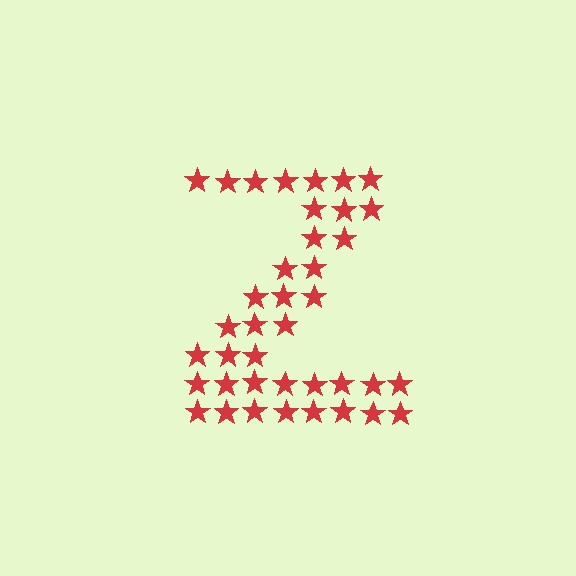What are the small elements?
The small elements are stars.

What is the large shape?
The large shape is the letter Z.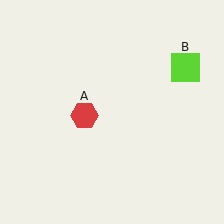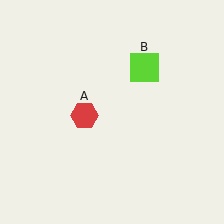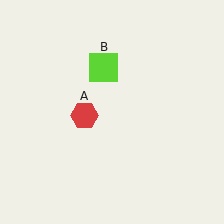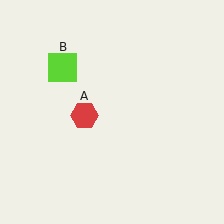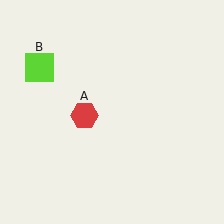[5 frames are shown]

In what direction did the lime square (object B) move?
The lime square (object B) moved left.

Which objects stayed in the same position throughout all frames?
Red hexagon (object A) remained stationary.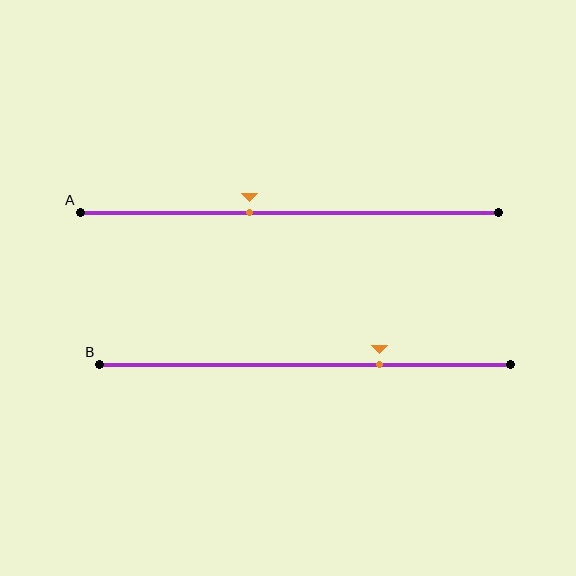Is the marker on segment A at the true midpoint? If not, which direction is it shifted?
No, the marker on segment A is shifted to the left by about 9% of the segment length.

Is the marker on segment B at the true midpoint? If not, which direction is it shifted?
No, the marker on segment B is shifted to the right by about 18% of the segment length.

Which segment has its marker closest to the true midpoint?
Segment A has its marker closest to the true midpoint.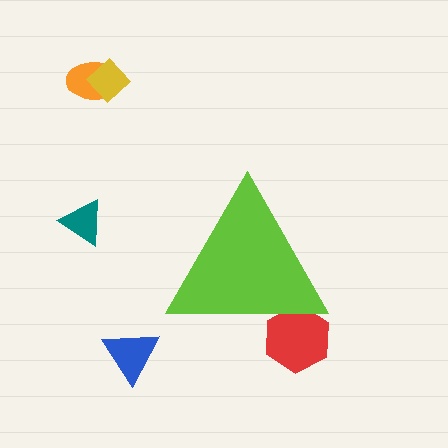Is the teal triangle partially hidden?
No, the teal triangle is fully visible.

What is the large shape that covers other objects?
A lime triangle.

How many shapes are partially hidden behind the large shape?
1 shape is partially hidden.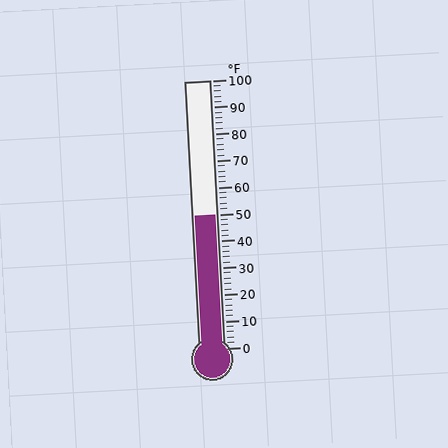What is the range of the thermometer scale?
The thermometer scale ranges from 0°F to 100°F.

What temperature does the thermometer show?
The thermometer shows approximately 50°F.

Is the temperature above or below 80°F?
The temperature is below 80°F.